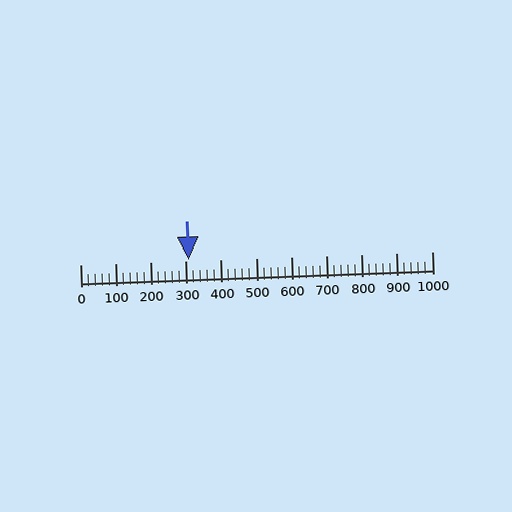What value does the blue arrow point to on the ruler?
The blue arrow points to approximately 308.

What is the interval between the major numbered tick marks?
The major tick marks are spaced 100 units apart.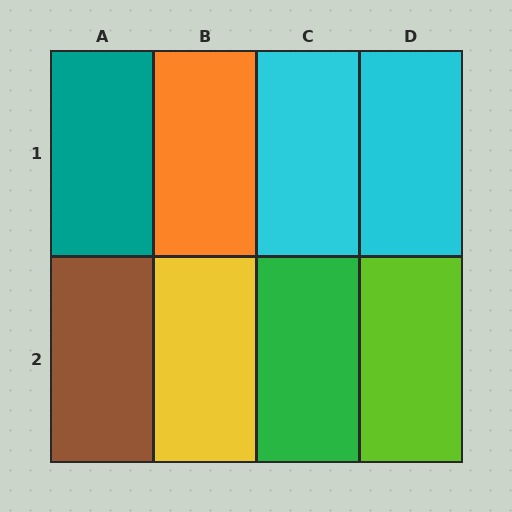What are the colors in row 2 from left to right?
Brown, yellow, green, lime.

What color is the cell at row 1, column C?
Cyan.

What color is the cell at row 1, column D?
Cyan.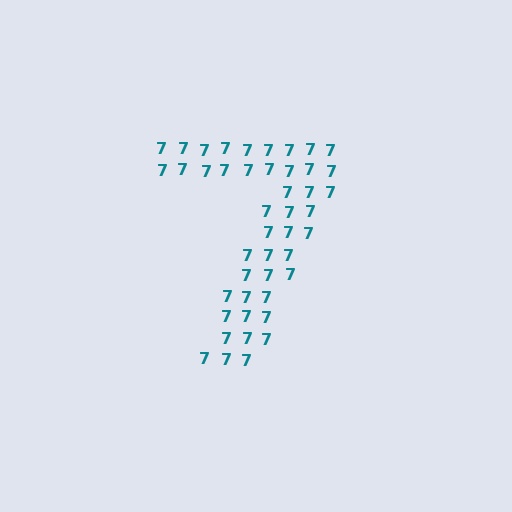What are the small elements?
The small elements are digit 7's.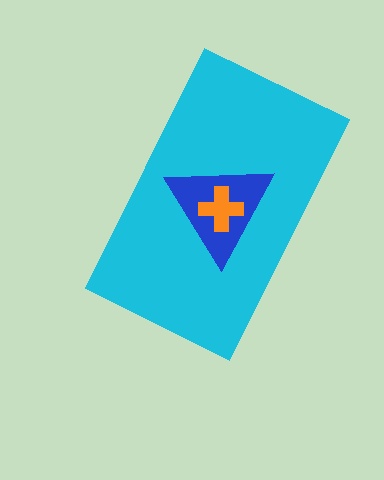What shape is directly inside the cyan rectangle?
The blue triangle.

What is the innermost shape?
The orange cross.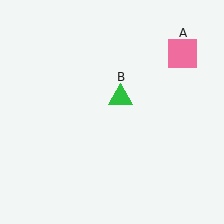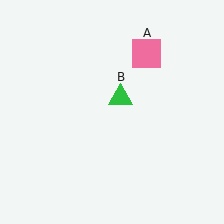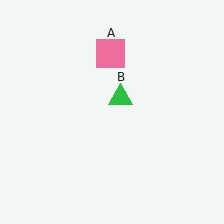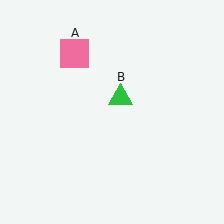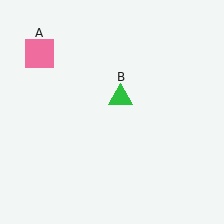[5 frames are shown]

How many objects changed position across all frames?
1 object changed position: pink square (object A).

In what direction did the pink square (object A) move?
The pink square (object A) moved left.